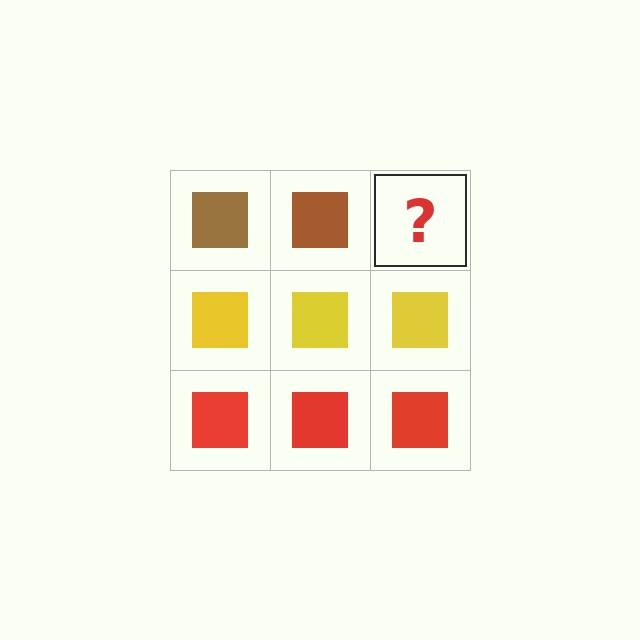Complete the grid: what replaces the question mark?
The question mark should be replaced with a brown square.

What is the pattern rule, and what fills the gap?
The rule is that each row has a consistent color. The gap should be filled with a brown square.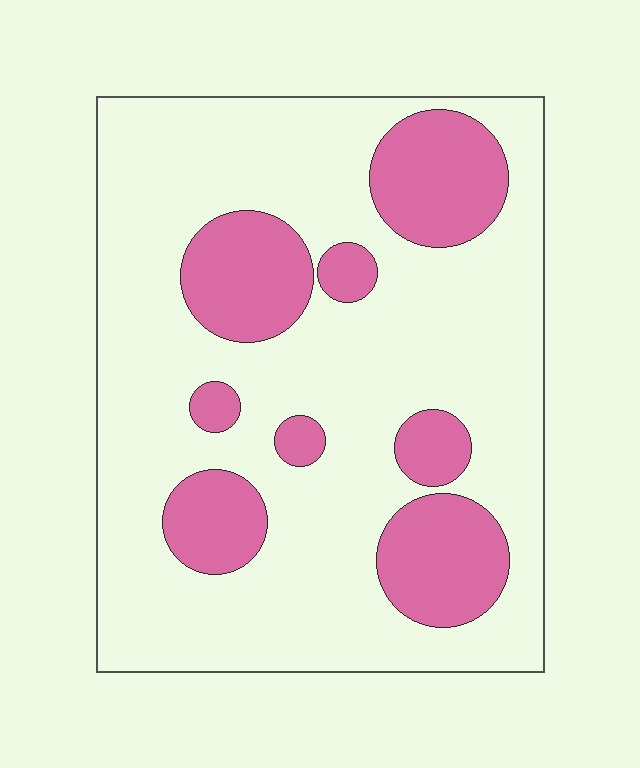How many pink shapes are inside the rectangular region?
8.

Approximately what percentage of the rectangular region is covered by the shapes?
Approximately 25%.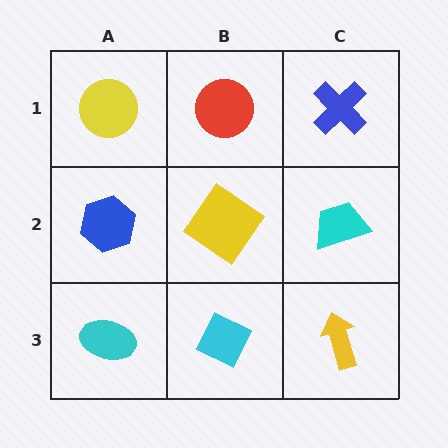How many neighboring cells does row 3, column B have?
3.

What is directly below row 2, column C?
A yellow arrow.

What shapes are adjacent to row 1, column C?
A cyan trapezoid (row 2, column C), a red circle (row 1, column B).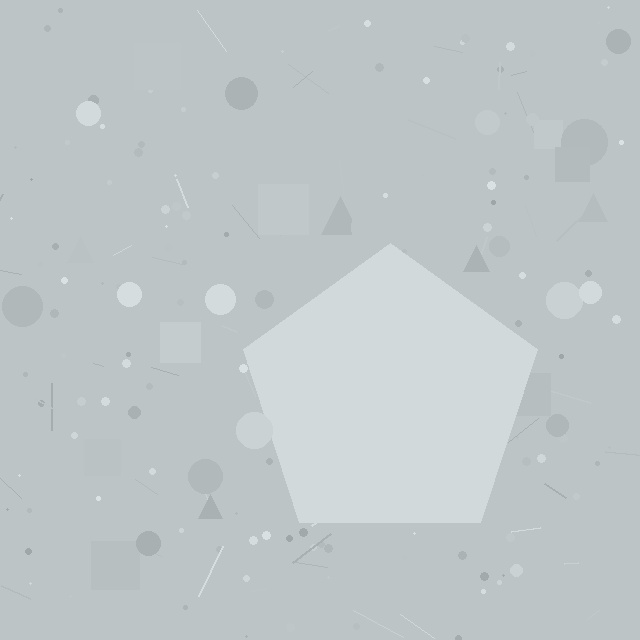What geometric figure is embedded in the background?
A pentagon is embedded in the background.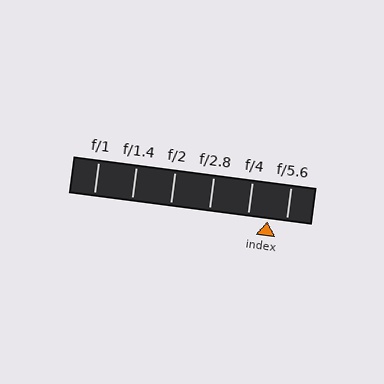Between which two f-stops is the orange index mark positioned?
The index mark is between f/4 and f/5.6.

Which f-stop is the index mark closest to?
The index mark is closest to f/5.6.